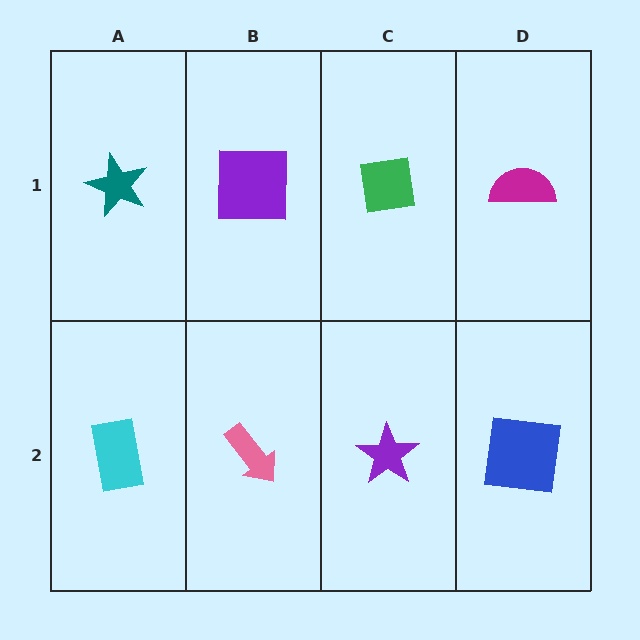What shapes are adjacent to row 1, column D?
A blue square (row 2, column D), a green square (row 1, column C).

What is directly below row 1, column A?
A cyan rectangle.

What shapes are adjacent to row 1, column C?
A purple star (row 2, column C), a purple square (row 1, column B), a magenta semicircle (row 1, column D).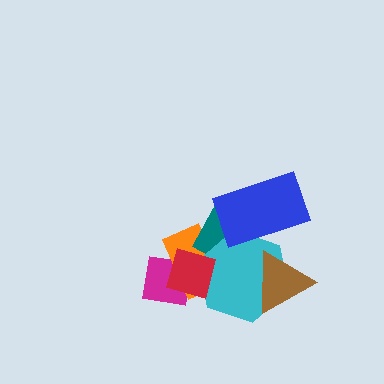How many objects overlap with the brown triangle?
1 object overlaps with the brown triangle.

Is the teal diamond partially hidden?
Yes, it is partially covered by another shape.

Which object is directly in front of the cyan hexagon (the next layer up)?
The brown triangle is directly in front of the cyan hexagon.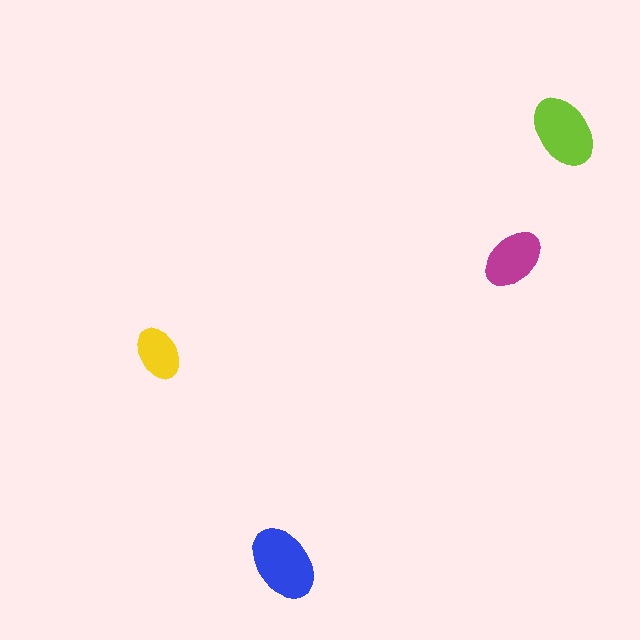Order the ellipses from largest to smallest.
the blue one, the lime one, the magenta one, the yellow one.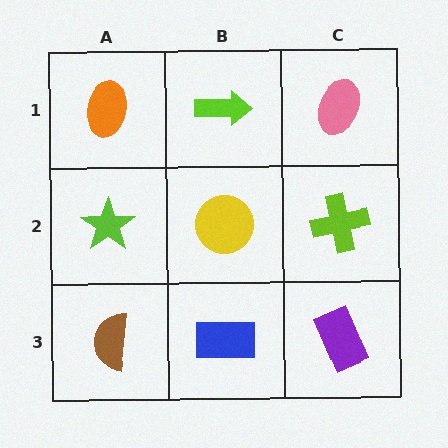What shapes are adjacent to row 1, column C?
A lime cross (row 2, column C), a lime arrow (row 1, column B).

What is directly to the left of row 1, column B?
An orange ellipse.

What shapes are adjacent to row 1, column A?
A lime star (row 2, column A), a lime arrow (row 1, column B).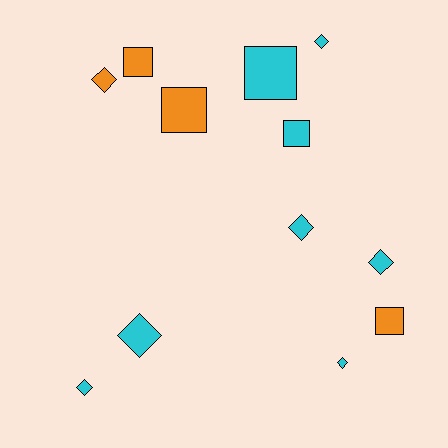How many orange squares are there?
There are 3 orange squares.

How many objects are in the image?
There are 12 objects.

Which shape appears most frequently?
Diamond, with 7 objects.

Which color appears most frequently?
Cyan, with 8 objects.